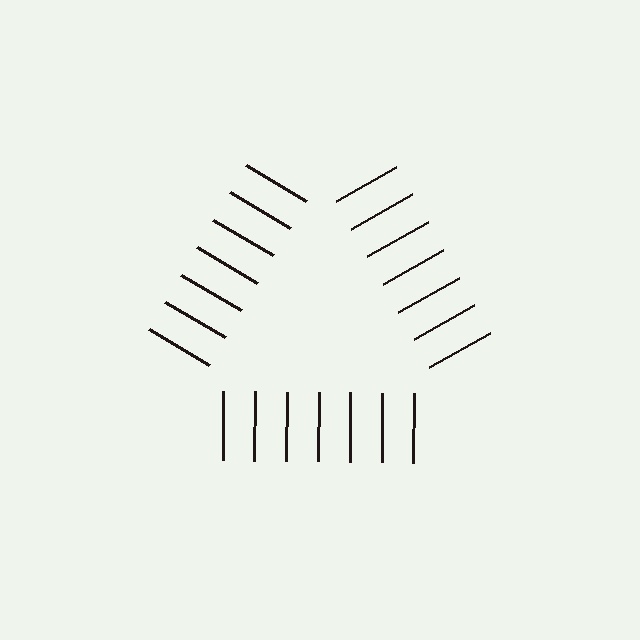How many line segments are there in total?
21 — 7 along each of the 3 edges.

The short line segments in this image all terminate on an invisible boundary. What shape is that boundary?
An illusory triangle — the line segments terminate on its edges but no continuous stroke is drawn.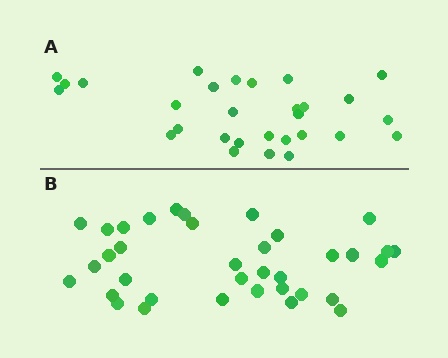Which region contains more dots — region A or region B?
Region B (the bottom region) has more dots.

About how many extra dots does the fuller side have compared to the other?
Region B has roughly 8 or so more dots than region A.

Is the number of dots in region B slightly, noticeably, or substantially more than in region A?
Region B has only slightly more — the two regions are fairly close. The ratio is roughly 1.2 to 1.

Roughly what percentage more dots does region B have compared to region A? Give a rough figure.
About 25% more.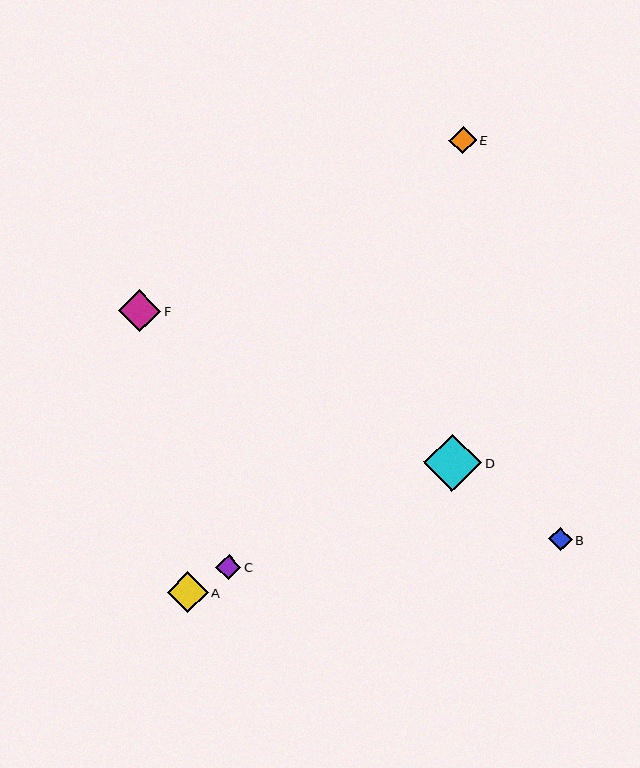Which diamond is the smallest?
Diamond B is the smallest with a size of approximately 23 pixels.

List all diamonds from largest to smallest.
From largest to smallest: D, F, A, E, C, B.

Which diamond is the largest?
Diamond D is the largest with a size of approximately 58 pixels.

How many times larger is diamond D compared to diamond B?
Diamond D is approximately 2.5 times the size of diamond B.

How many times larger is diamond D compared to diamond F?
Diamond D is approximately 1.4 times the size of diamond F.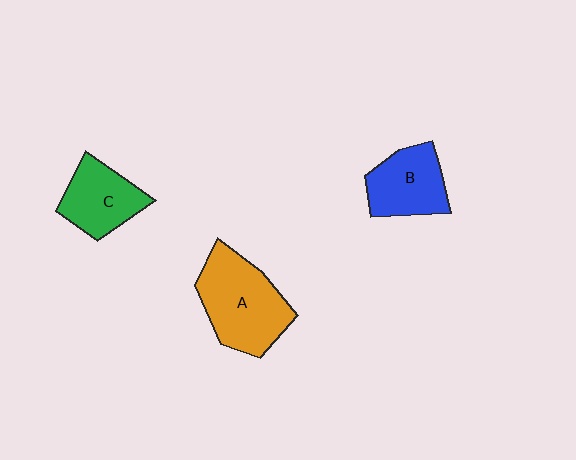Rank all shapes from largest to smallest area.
From largest to smallest: A (orange), B (blue), C (green).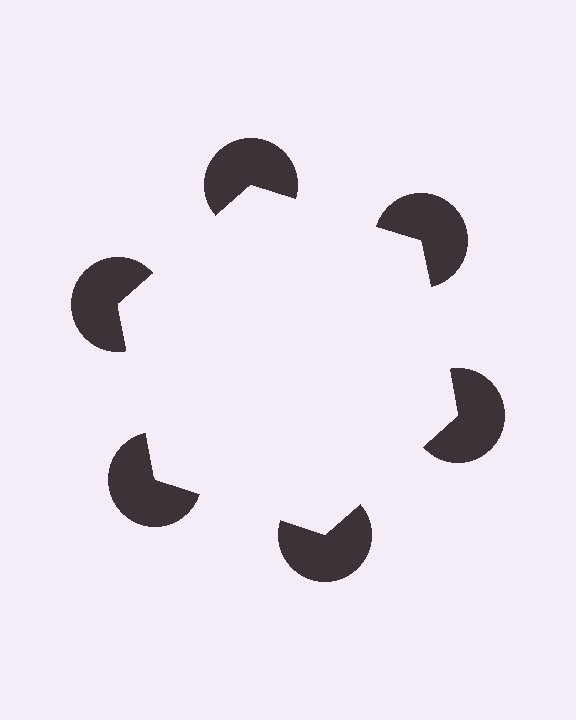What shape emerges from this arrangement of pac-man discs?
An illusory hexagon — its edges are inferred from the aligned wedge cuts in the pac-man discs, not physically drawn.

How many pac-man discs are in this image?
There are 6 — one at each vertex of the illusory hexagon.